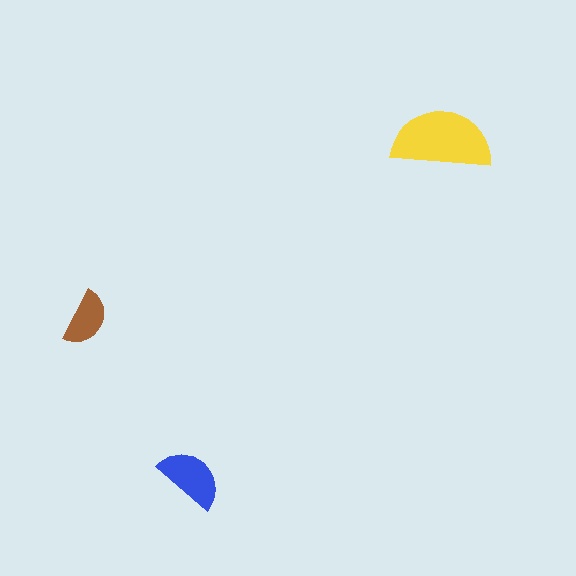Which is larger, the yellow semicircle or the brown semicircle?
The yellow one.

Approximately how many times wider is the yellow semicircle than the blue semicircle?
About 1.5 times wider.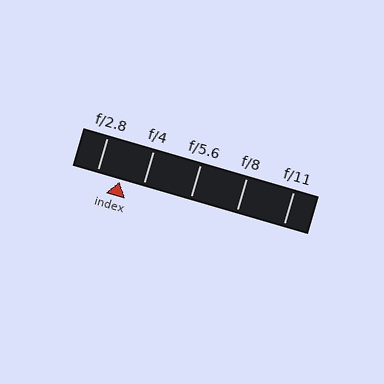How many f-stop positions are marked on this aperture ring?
There are 5 f-stop positions marked.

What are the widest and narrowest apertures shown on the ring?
The widest aperture shown is f/2.8 and the narrowest is f/11.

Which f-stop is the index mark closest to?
The index mark is closest to f/2.8.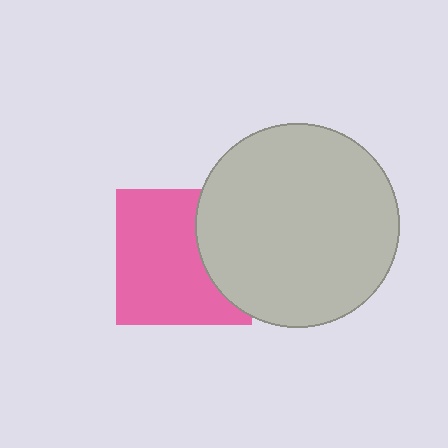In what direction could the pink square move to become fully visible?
The pink square could move left. That would shift it out from behind the light gray circle entirely.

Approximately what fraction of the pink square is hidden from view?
Roughly 31% of the pink square is hidden behind the light gray circle.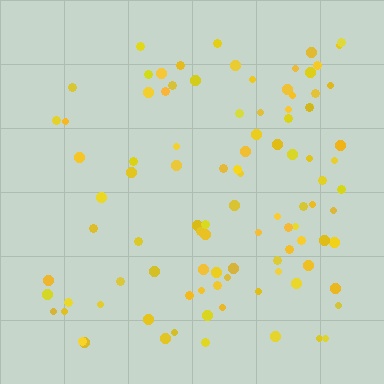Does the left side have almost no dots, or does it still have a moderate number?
Still a moderate number, just noticeably fewer than the right.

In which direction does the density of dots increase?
From left to right, with the right side densest.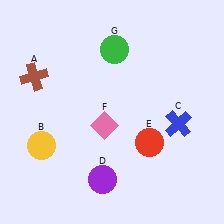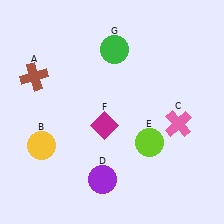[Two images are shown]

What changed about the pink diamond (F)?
In Image 1, F is pink. In Image 2, it changed to magenta.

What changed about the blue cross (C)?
In Image 1, C is blue. In Image 2, it changed to pink.